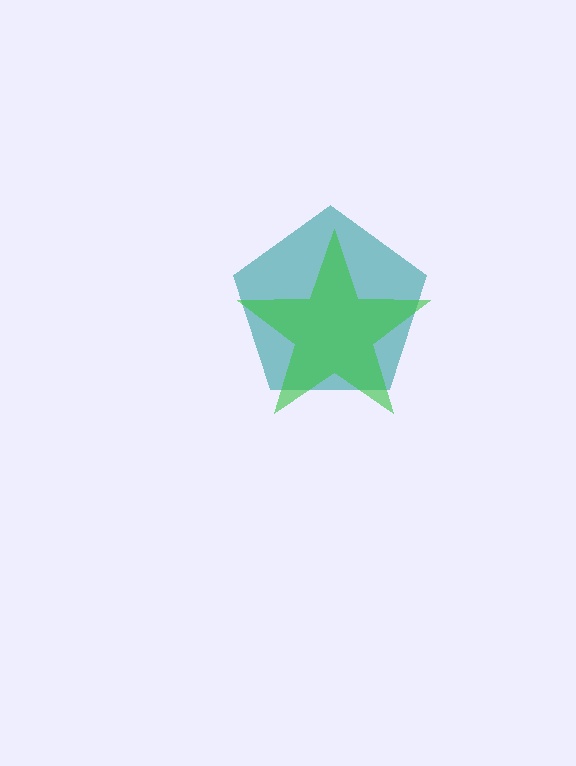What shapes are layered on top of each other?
The layered shapes are: a teal pentagon, a green star.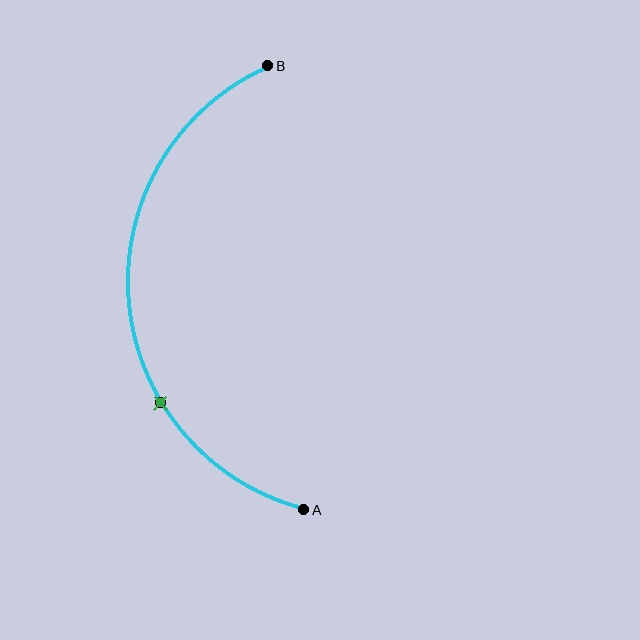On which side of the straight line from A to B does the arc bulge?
The arc bulges to the left of the straight line connecting A and B.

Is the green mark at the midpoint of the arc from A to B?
No. The green mark lies on the arc but is closer to endpoint A. The arc midpoint would be at the point on the curve equidistant along the arc from both A and B.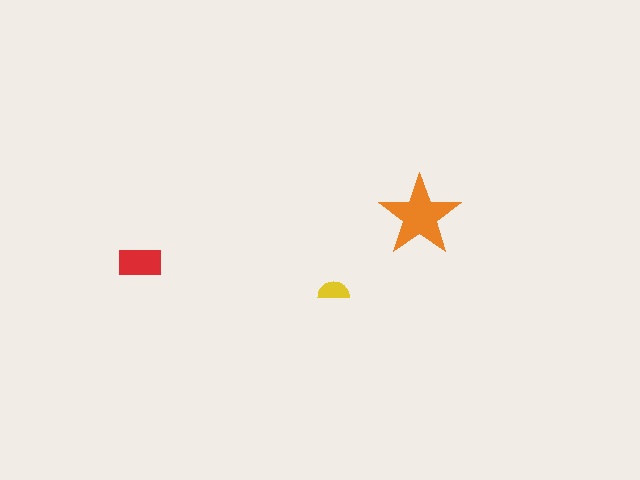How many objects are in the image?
There are 3 objects in the image.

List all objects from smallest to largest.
The yellow semicircle, the red rectangle, the orange star.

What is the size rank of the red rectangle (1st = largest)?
2nd.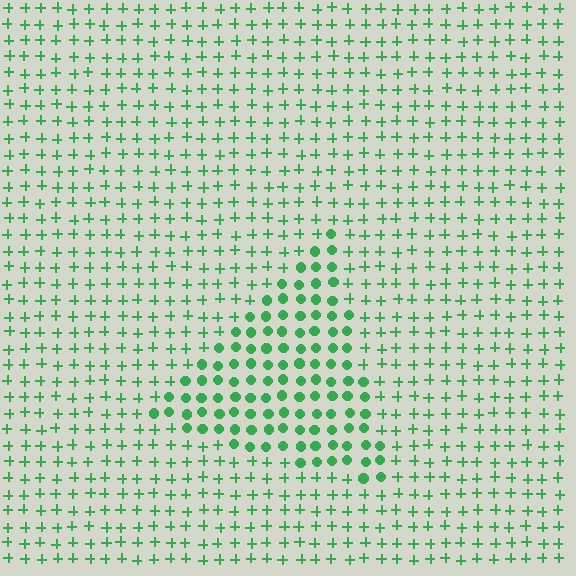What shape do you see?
I see a triangle.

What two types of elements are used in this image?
The image uses circles inside the triangle region and plus signs outside it.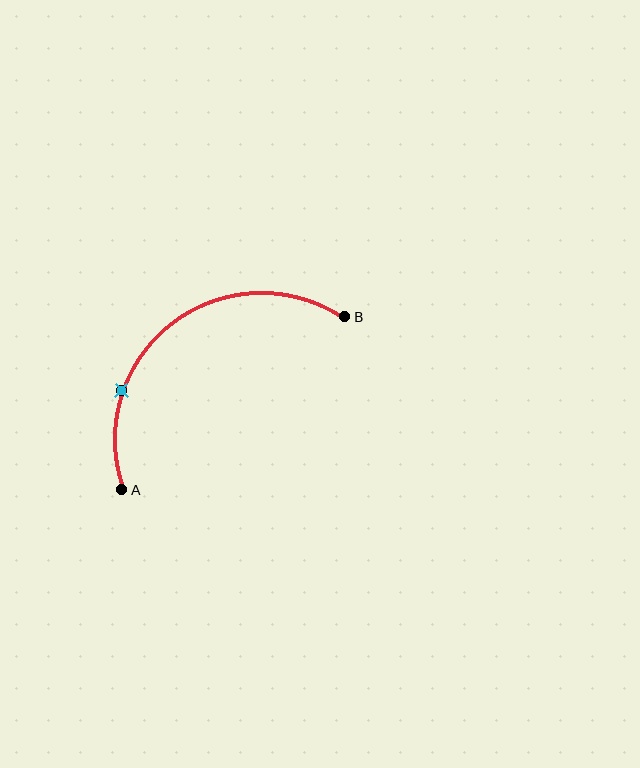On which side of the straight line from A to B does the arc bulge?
The arc bulges above and to the left of the straight line connecting A and B.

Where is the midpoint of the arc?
The arc midpoint is the point on the curve farthest from the straight line joining A and B. It sits above and to the left of that line.